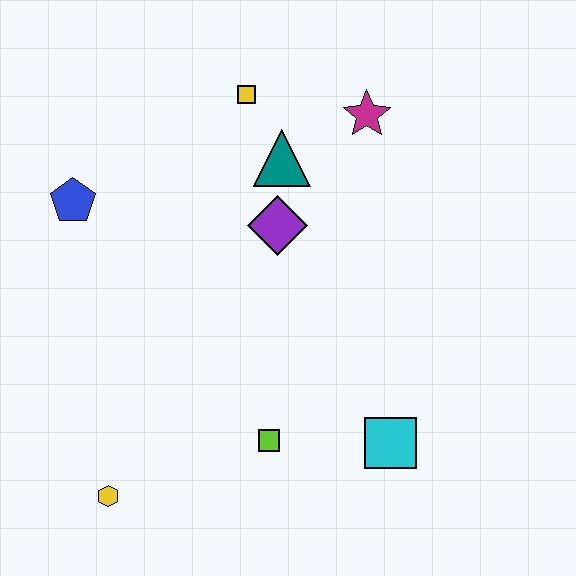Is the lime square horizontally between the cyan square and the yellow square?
Yes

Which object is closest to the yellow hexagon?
The lime square is closest to the yellow hexagon.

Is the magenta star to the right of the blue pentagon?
Yes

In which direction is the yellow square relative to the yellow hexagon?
The yellow square is above the yellow hexagon.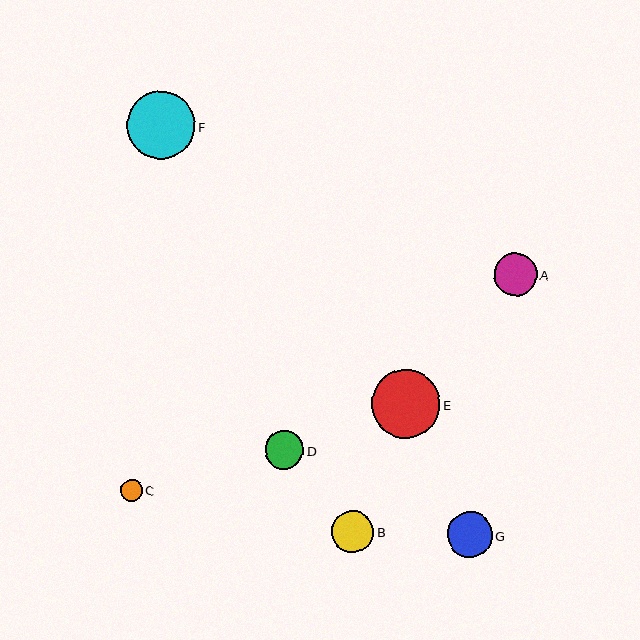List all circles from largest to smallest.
From largest to smallest: E, F, G, A, B, D, C.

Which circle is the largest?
Circle E is the largest with a size of approximately 68 pixels.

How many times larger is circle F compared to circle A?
Circle F is approximately 1.6 times the size of circle A.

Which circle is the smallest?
Circle C is the smallest with a size of approximately 22 pixels.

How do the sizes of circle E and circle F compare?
Circle E and circle F are approximately the same size.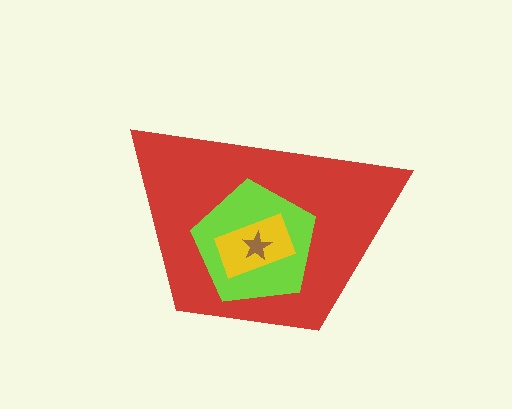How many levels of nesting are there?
4.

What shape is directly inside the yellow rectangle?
The brown star.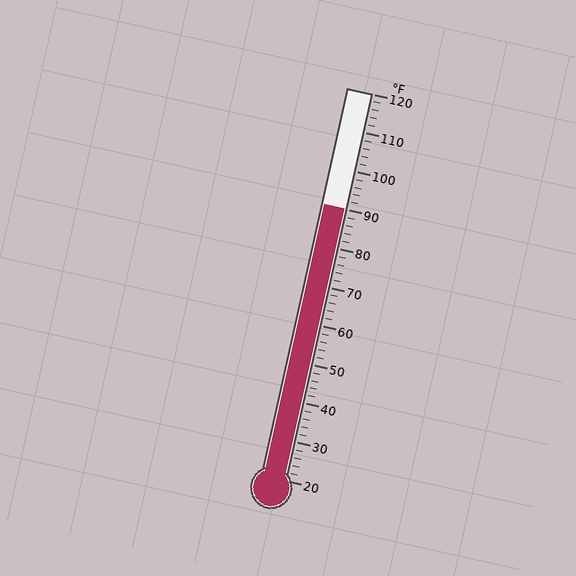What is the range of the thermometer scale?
The thermometer scale ranges from 20°F to 120°F.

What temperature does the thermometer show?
The thermometer shows approximately 90°F.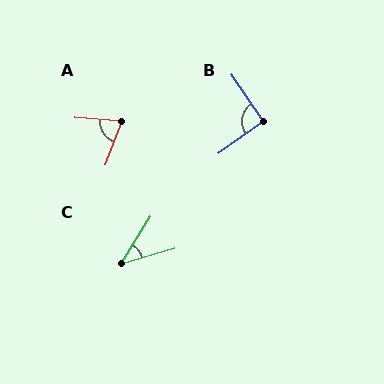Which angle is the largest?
B, at approximately 91 degrees.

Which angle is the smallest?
C, at approximately 42 degrees.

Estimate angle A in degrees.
Approximately 74 degrees.